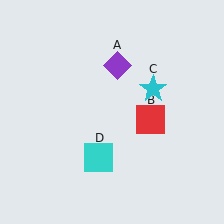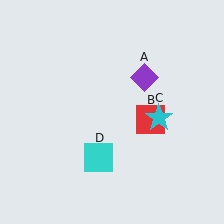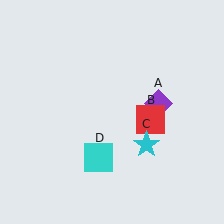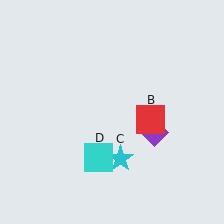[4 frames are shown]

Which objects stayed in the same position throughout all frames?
Red square (object B) and cyan square (object D) remained stationary.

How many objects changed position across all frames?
2 objects changed position: purple diamond (object A), cyan star (object C).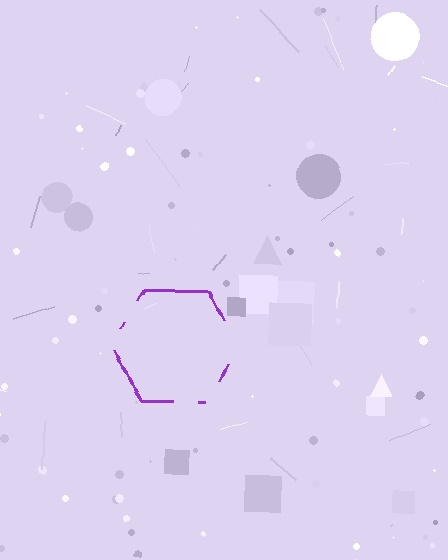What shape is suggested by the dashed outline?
The dashed outline suggests a hexagon.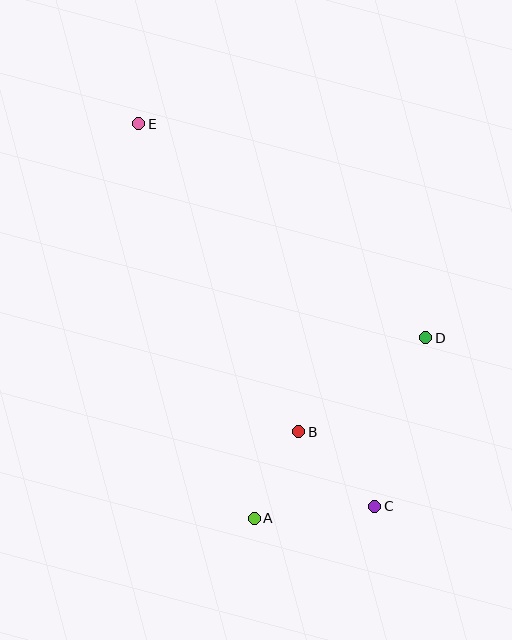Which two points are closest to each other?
Points A and B are closest to each other.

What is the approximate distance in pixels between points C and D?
The distance between C and D is approximately 176 pixels.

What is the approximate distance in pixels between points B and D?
The distance between B and D is approximately 158 pixels.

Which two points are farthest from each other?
Points C and E are farthest from each other.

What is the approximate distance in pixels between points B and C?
The distance between B and C is approximately 106 pixels.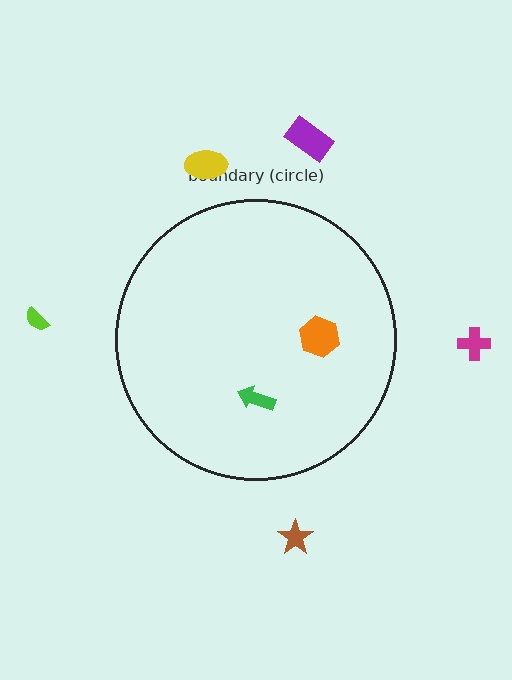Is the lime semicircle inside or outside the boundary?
Outside.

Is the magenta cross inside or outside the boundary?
Outside.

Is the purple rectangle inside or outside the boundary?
Outside.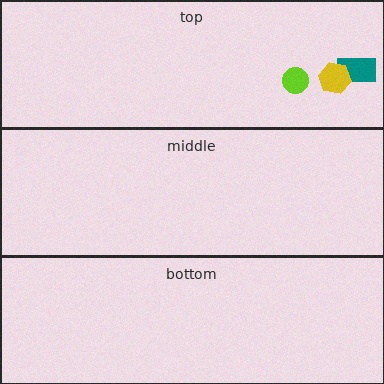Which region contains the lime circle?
The top region.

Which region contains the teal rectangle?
The top region.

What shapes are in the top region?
The teal rectangle, the yellow hexagon, the lime circle.